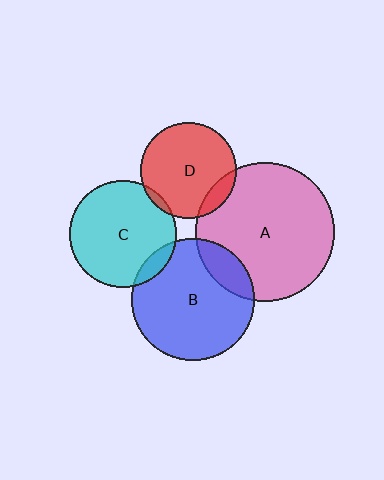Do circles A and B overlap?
Yes.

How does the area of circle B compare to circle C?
Approximately 1.3 times.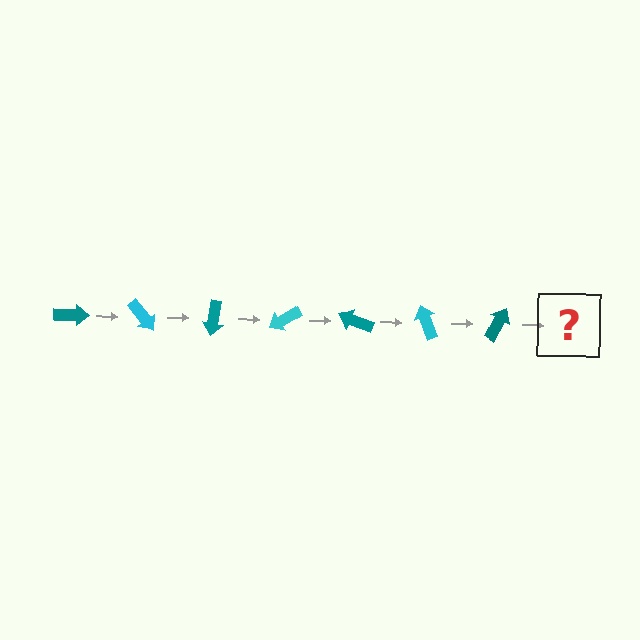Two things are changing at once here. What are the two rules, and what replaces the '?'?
The two rules are that it rotates 50 degrees each step and the color cycles through teal and cyan. The '?' should be a cyan arrow, rotated 350 degrees from the start.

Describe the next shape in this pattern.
It should be a cyan arrow, rotated 350 degrees from the start.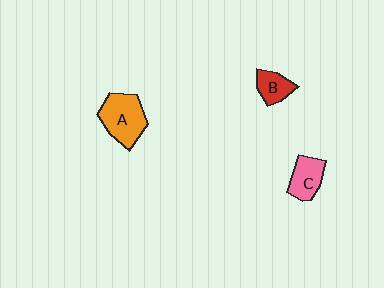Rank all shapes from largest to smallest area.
From largest to smallest: A (orange), C (pink), B (red).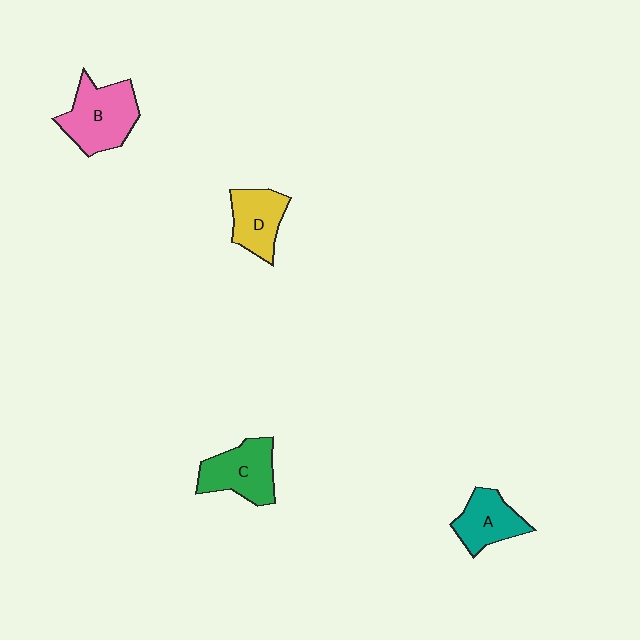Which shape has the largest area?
Shape B (pink).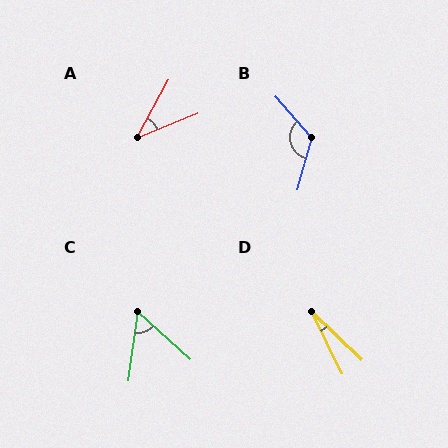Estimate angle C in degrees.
Approximately 56 degrees.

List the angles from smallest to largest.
D (20°), A (39°), C (56°), B (123°).